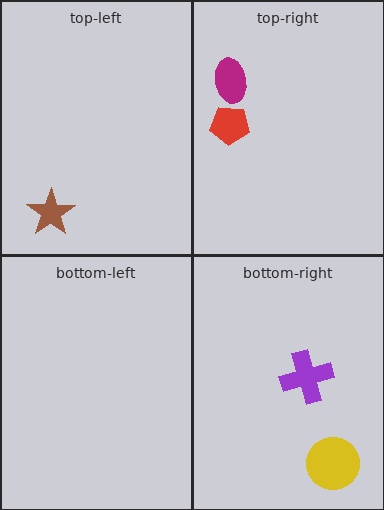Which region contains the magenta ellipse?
The top-right region.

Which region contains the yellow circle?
The bottom-right region.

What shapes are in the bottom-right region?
The purple cross, the yellow circle.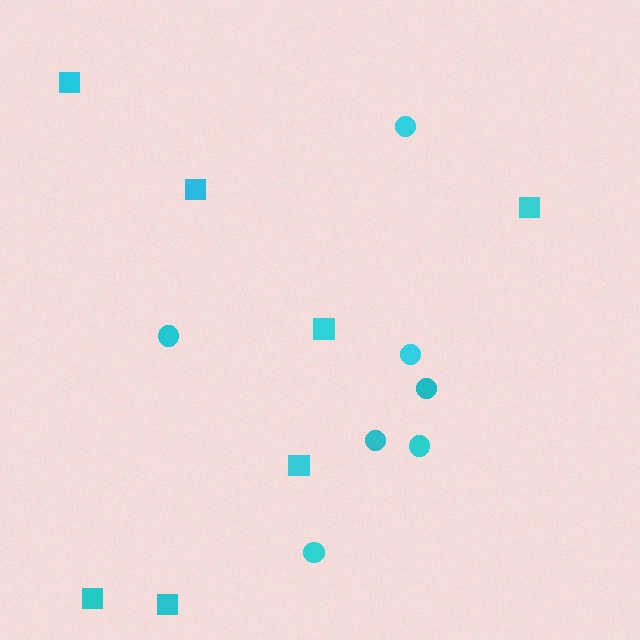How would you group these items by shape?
There are 2 groups: one group of squares (7) and one group of circles (7).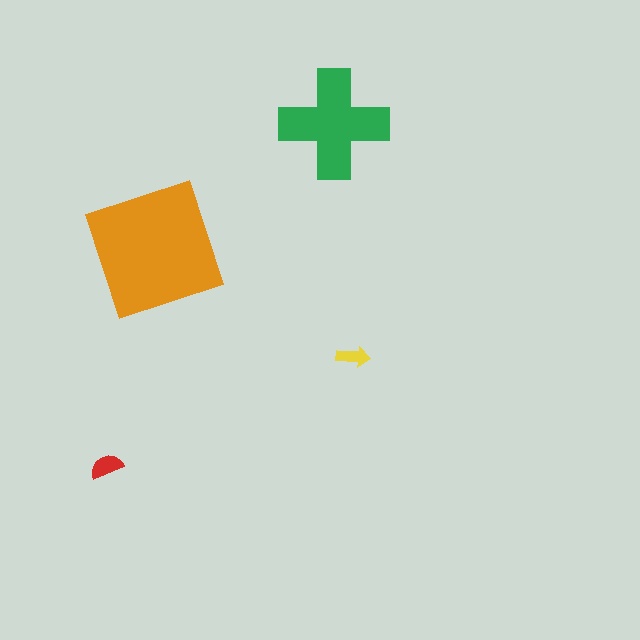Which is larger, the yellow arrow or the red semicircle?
The red semicircle.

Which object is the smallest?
The yellow arrow.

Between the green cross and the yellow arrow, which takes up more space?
The green cross.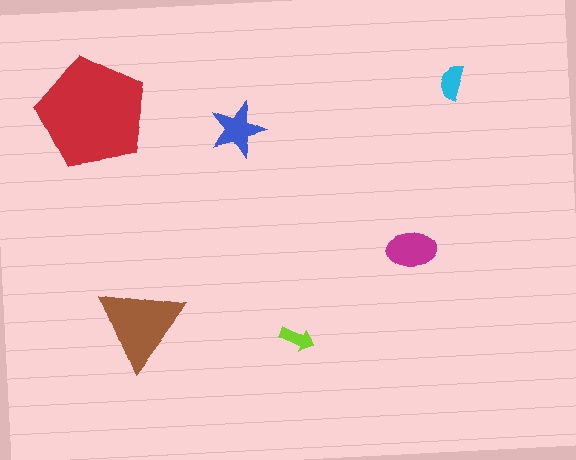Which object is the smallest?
The lime arrow.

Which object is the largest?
The red pentagon.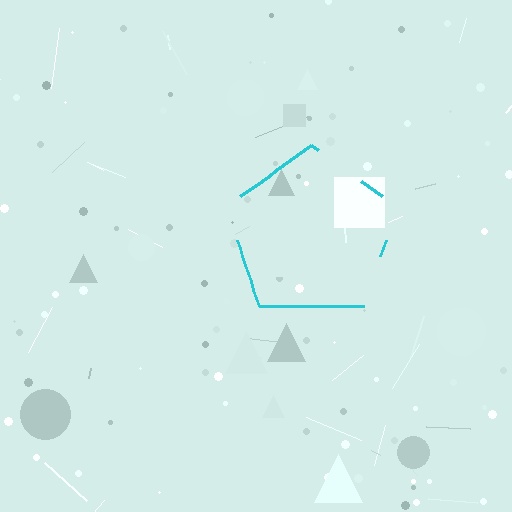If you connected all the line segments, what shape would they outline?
They would outline a pentagon.